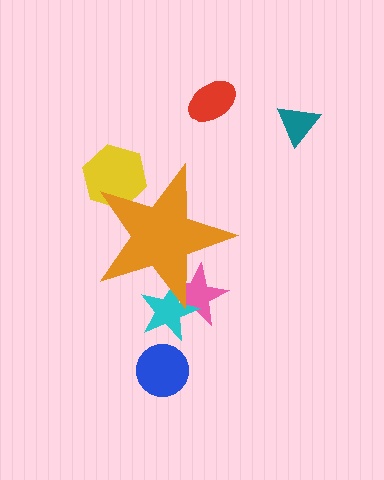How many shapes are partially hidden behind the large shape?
3 shapes are partially hidden.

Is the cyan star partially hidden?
Yes, the cyan star is partially hidden behind the orange star.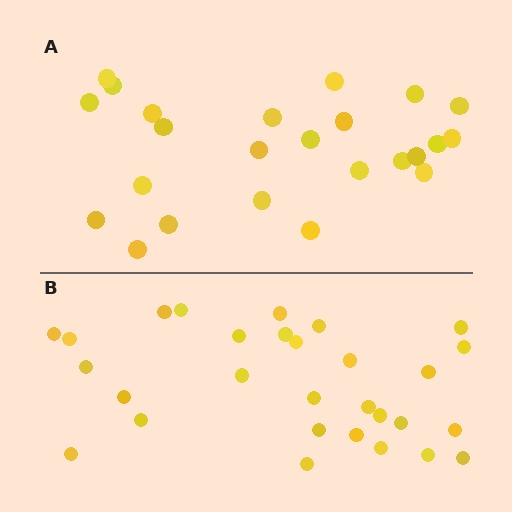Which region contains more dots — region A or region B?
Region B (the bottom region) has more dots.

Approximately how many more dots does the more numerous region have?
Region B has about 5 more dots than region A.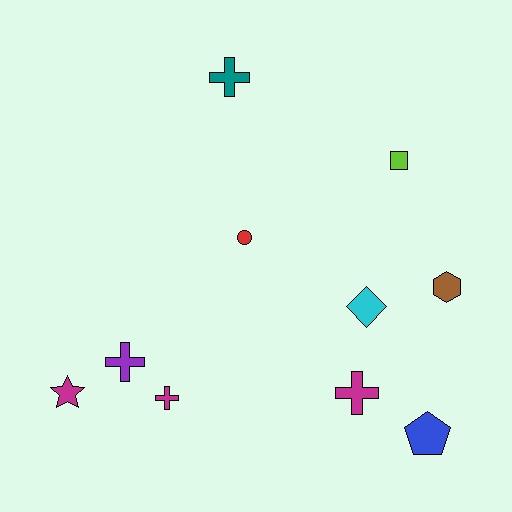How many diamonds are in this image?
There is 1 diamond.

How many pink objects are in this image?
There are no pink objects.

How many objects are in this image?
There are 10 objects.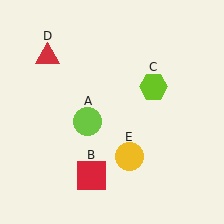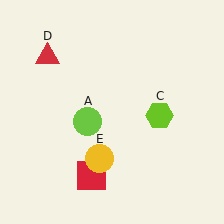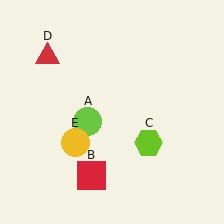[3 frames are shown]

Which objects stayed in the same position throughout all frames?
Lime circle (object A) and red square (object B) and red triangle (object D) remained stationary.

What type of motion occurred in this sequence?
The lime hexagon (object C), yellow circle (object E) rotated clockwise around the center of the scene.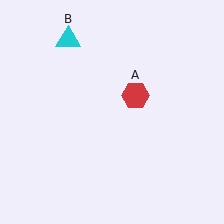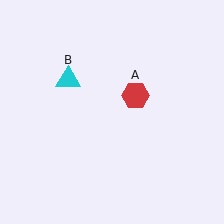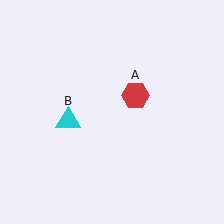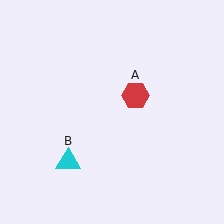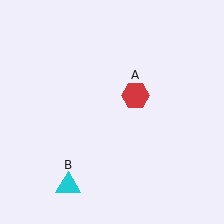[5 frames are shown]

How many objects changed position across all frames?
1 object changed position: cyan triangle (object B).